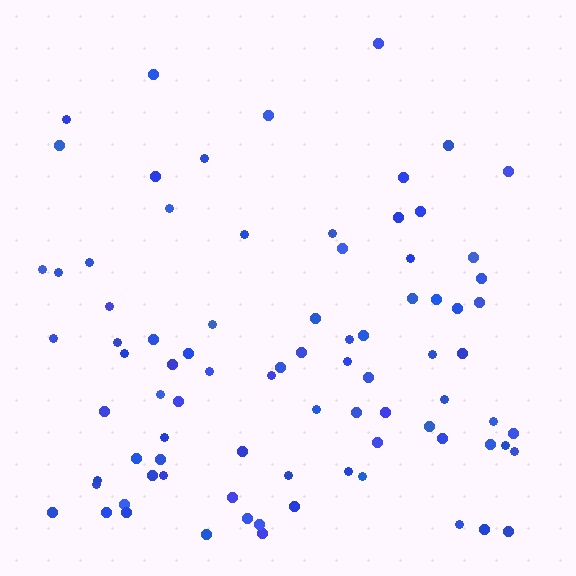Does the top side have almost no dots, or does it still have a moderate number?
Still a moderate number, just noticeably fewer than the bottom.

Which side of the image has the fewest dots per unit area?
The top.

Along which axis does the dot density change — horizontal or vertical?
Vertical.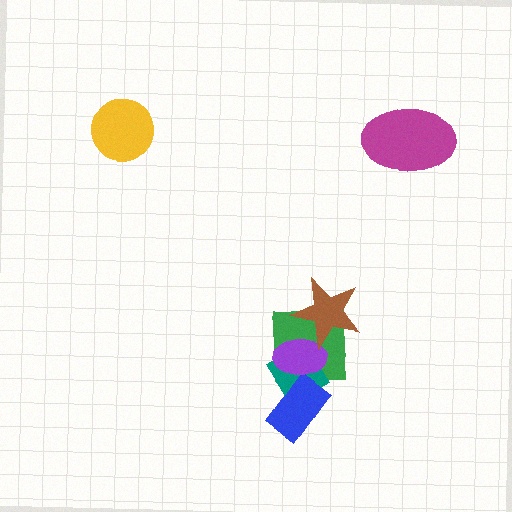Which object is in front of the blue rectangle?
The purple ellipse is in front of the blue rectangle.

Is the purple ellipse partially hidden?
Yes, it is partially covered by another shape.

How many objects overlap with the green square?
3 objects overlap with the green square.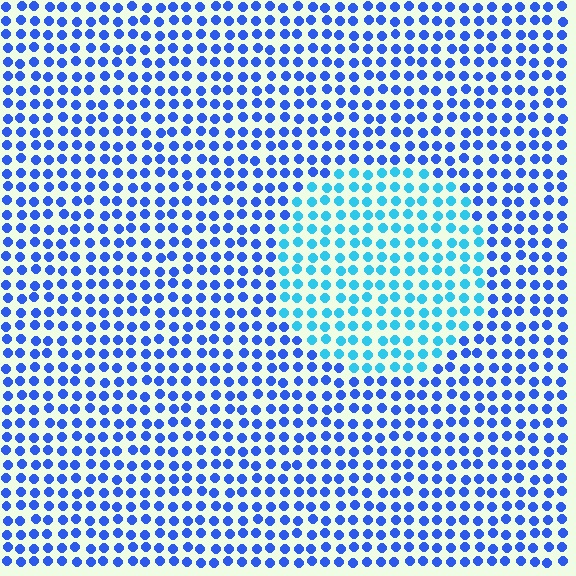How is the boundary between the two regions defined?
The boundary is defined purely by a slight shift in hue (about 35 degrees). Spacing, size, and orientation are identical on both sides.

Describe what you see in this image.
The image is filled with small blue elements in a uniform arrangement. A circle-shaped region is visible where the elements are tinted to a slightly different hue, forming a subtle color boundary.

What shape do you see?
I see a circle.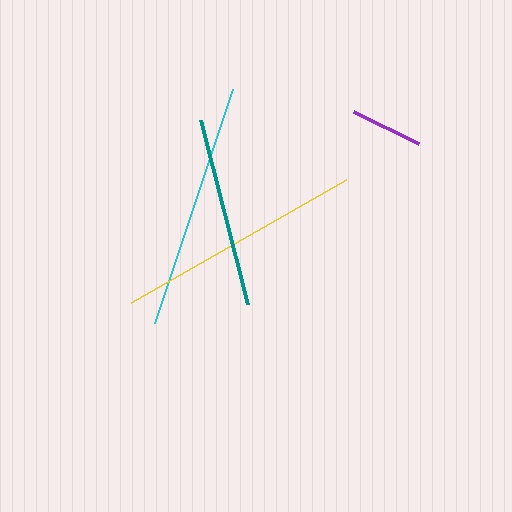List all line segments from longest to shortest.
From longest to shortest: yellow, cyan, teal, purple.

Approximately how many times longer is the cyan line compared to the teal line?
The cyan line is approximately 1.3 times the length of the teal line.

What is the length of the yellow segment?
The yellow segment is approximately 248 pixels long.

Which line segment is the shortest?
The purple line is the shortest at approximately 72 pixels.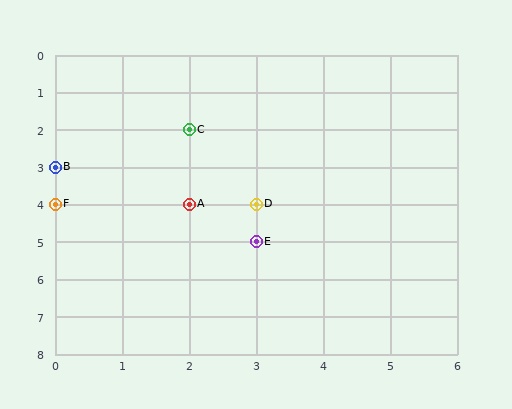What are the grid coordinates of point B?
Point B is at grid coordinates (0, 3).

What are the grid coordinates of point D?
Point D is at grid coordinates (3, 4).